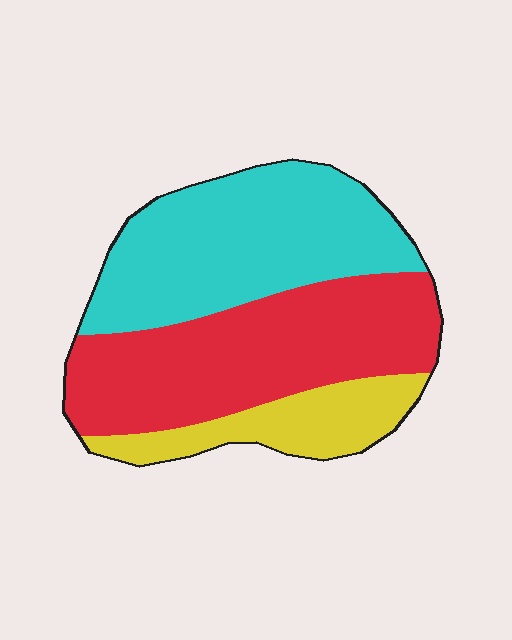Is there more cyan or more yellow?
Cyan.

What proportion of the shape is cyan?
Cyan takes up between a quarter and a half of the shape.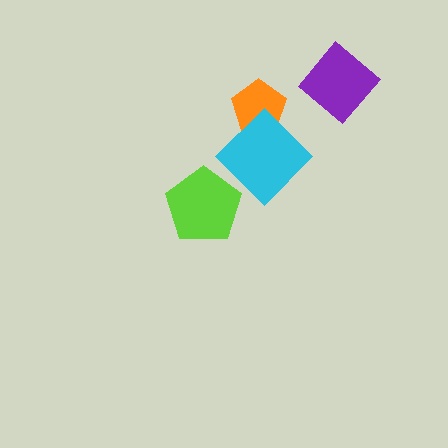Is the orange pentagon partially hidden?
Yes, it is partially covered by another shape.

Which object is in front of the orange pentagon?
The cyan diamond is in front of the orange pentagon.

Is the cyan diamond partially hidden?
Yes, it is partially covered by another shape.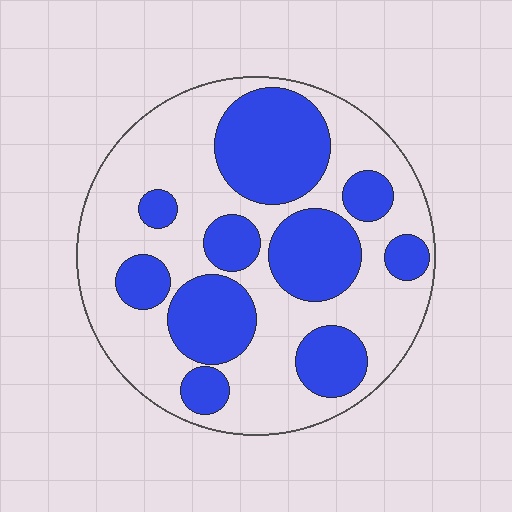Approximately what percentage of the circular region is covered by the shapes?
Approximately 40%.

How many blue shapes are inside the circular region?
10.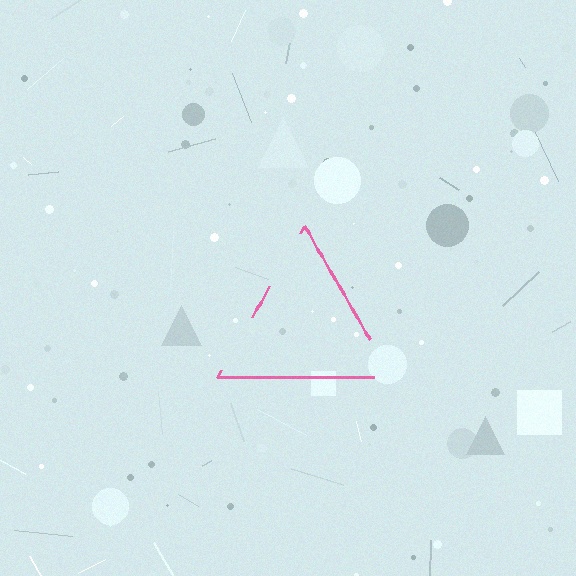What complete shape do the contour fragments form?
The contour fragments form a triangle.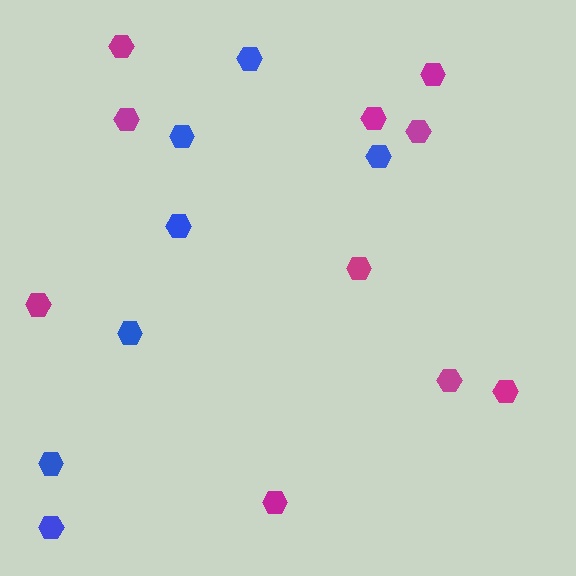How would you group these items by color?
There are 2 groups: one group of blue hexagons (7) and one group of magenta hexagons (10).